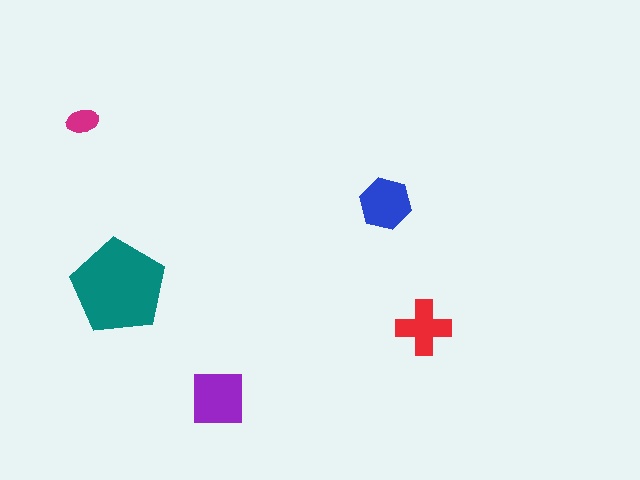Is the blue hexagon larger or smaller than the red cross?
Larger.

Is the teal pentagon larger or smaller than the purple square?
Larger.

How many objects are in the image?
There are 5 objects in the image.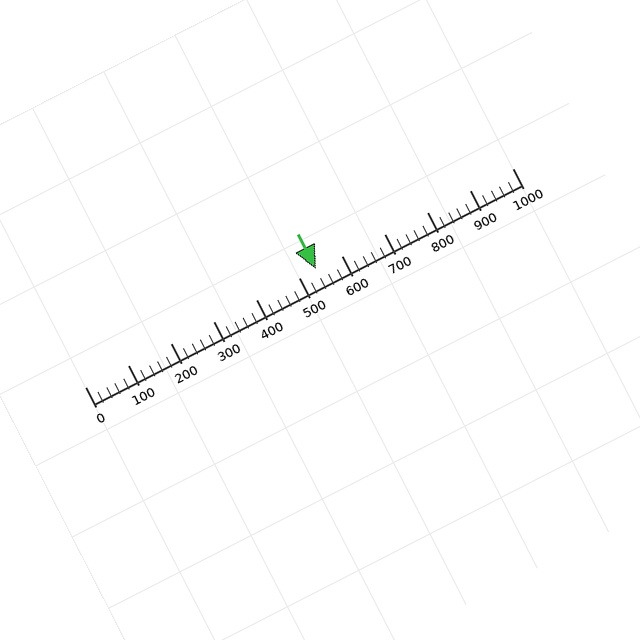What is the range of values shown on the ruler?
The ruler shows values from 0 to 1000.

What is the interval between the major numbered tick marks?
The major tick marks are spaced 100 units apart.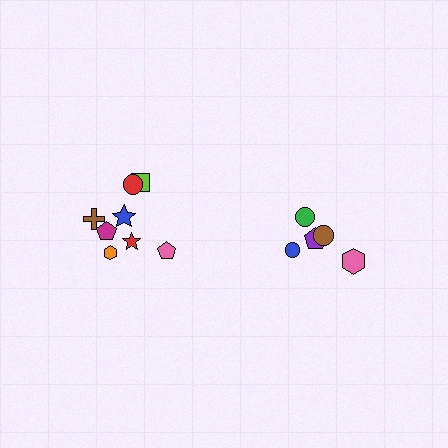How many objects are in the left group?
There are 8 objects.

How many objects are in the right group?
There are 5 objects.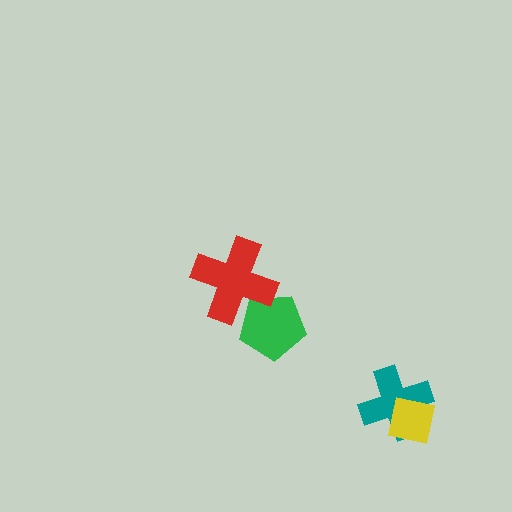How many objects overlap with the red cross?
1 object overlaps with the red cross.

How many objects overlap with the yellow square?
1 object overlaps with the yellow square.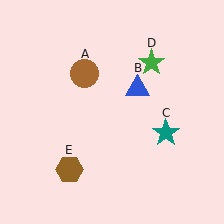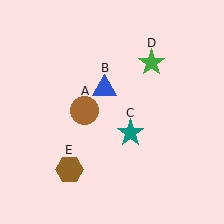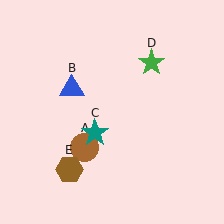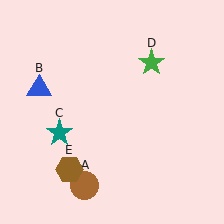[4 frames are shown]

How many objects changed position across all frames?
3 objects changed position: brown circle (object A), blue triangle (object B), teal star (object C).